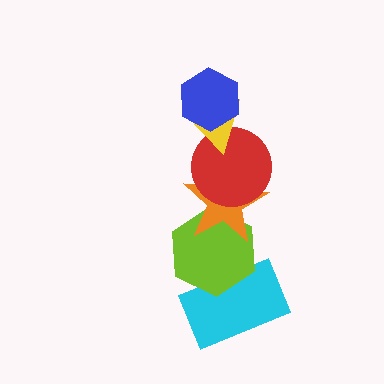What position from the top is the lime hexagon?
The lime hexagon is 5th from the top.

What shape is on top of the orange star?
The red circle is on top of the orange star.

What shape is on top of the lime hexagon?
The orange star is on top of the lime hexagon.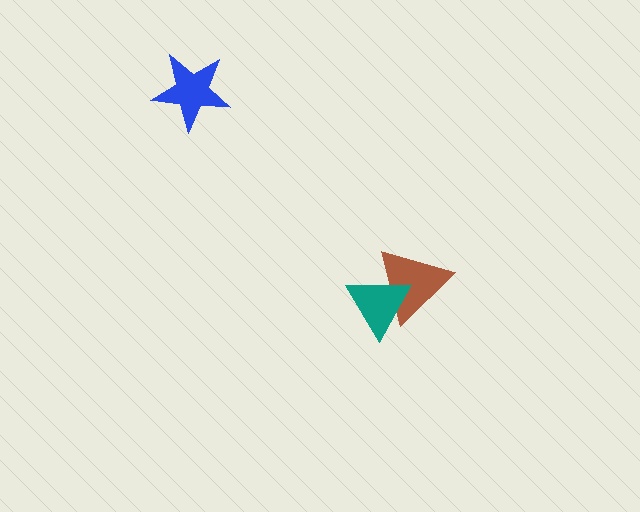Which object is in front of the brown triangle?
The teal triangle is in front of the brown triangle.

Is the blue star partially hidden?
No, no other shape covers it.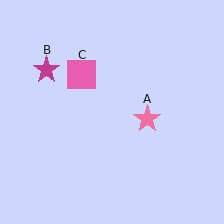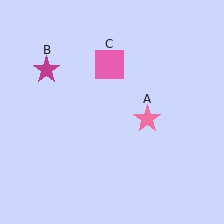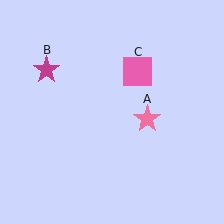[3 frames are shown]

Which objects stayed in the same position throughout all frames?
Pink star (object A) and magenta star (object B) remained stationary.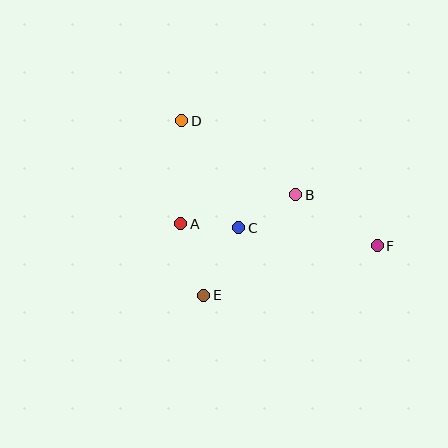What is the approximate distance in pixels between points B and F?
The distance between B and F is approximately 96 pixels.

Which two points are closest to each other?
Points A and C are closest to each other.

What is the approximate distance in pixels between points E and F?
The distance between E and F is approximately 180 pixels.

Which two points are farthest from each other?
Points D and F are farthest from each other.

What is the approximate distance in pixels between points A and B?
The distance between A and B is approximately 119 pixels.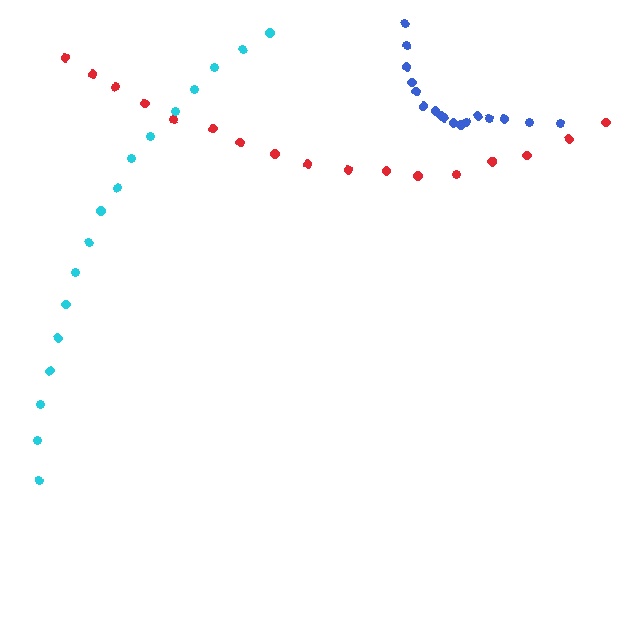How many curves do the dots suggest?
There are 3 distinct paths.